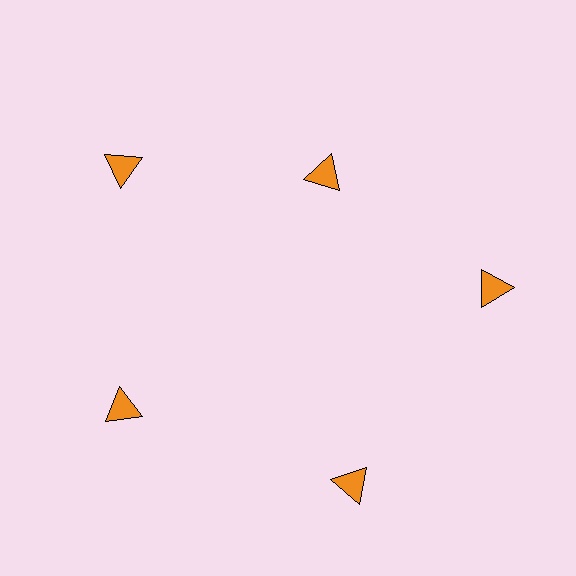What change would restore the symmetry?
The symmetry would be restored by moving it outward, back onto the ring so that all 5 triangles sit at equal angles and equal distance from the center.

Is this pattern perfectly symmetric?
No. The 5 orange triangles are arranged in a ring, but one element near the 1 o'clock position is pulled inward toward the center, breaking the 5-fold rotational symmetry.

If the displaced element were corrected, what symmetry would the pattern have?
It would have 5-fold rotational symmetry — the pattern would map onto itself every 72 degrees.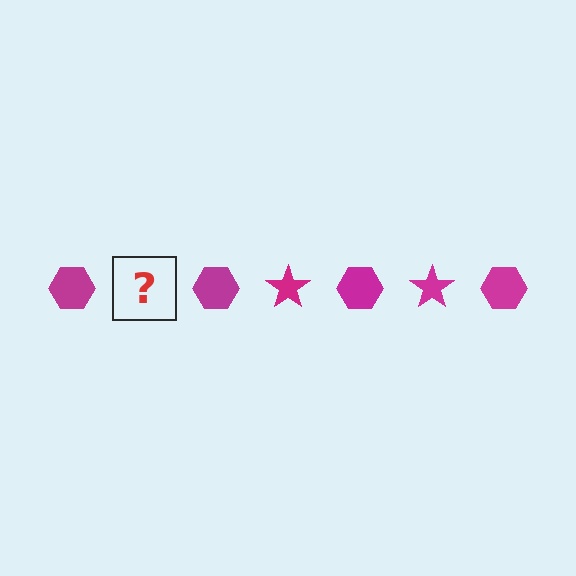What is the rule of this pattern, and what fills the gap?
The rule is that the pattern cycles through hexagon, star shapes in magenta. The gap should be filled with a magenta star.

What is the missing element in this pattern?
The missing element is a magenta star.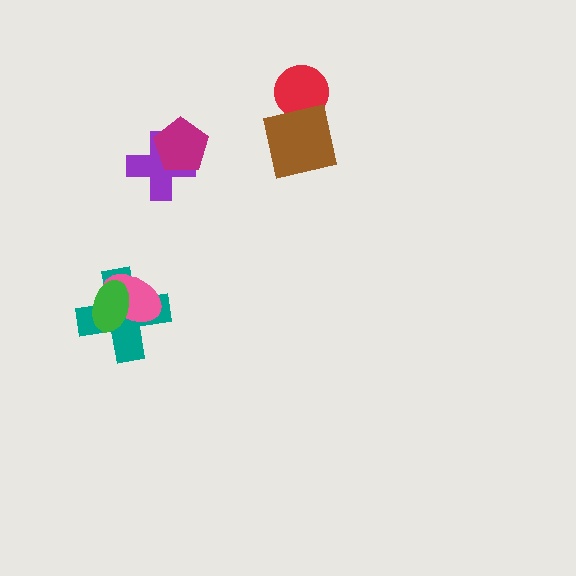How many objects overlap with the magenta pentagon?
1 object overlaps with the magenta pentagon.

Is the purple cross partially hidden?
Yes, it is partially covered by another shape.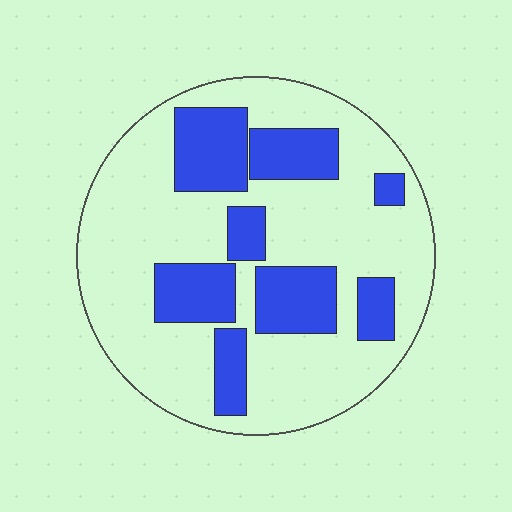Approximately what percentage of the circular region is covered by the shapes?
Approximately 30%.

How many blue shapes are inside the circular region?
8.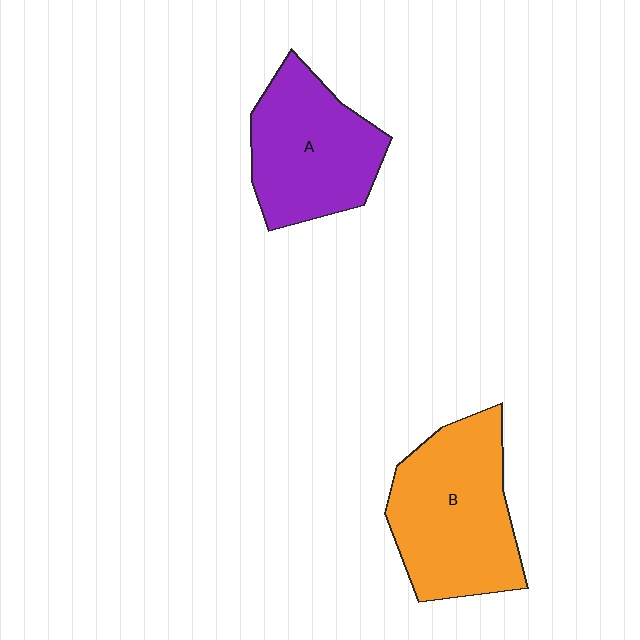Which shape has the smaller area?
Shape A (purple).